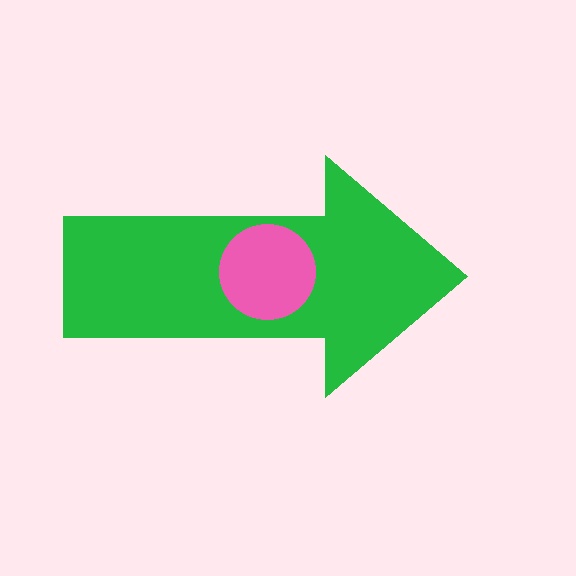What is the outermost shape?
The green arrow.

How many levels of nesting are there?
2.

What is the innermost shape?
The pink circle.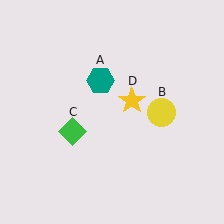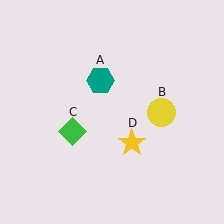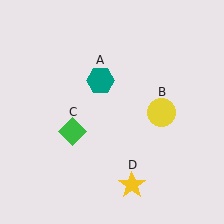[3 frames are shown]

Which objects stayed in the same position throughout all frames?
Teal hexagon (object A) and yellow circle (object B) and green diamond (object C) remained stationary.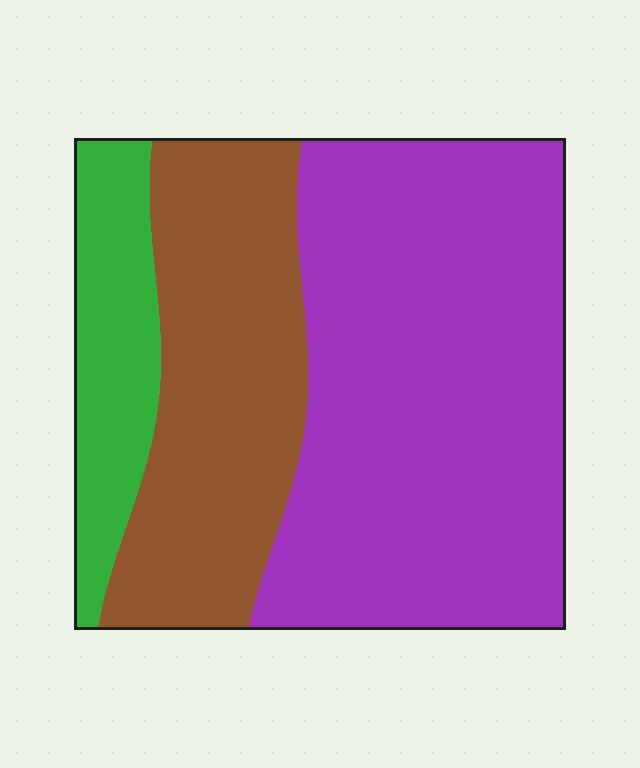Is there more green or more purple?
Purple.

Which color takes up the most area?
Purple, at roughly 55%.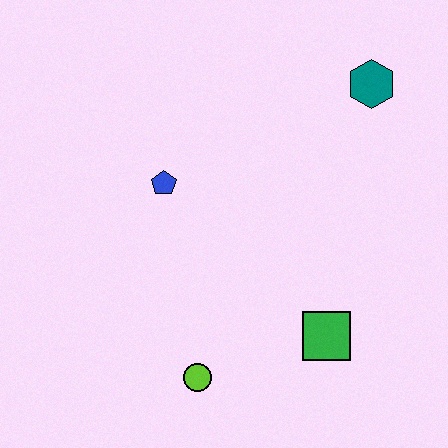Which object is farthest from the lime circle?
The teal hexagon is farthest from the lime circle.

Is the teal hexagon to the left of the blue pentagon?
No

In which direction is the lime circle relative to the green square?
The lime circle is to the left of the green square.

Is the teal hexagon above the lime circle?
Yes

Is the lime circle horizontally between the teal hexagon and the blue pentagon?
Yes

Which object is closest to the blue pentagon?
The lime circle is closest to the blue pentagon.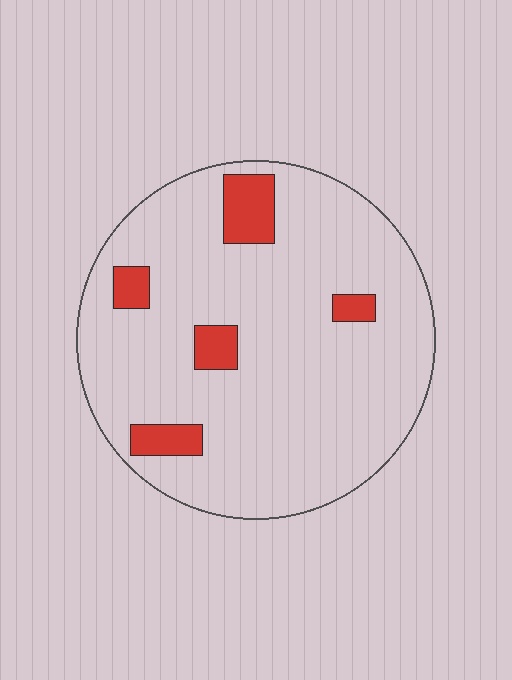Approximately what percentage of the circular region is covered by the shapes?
Approximately 10%.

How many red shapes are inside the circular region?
5.